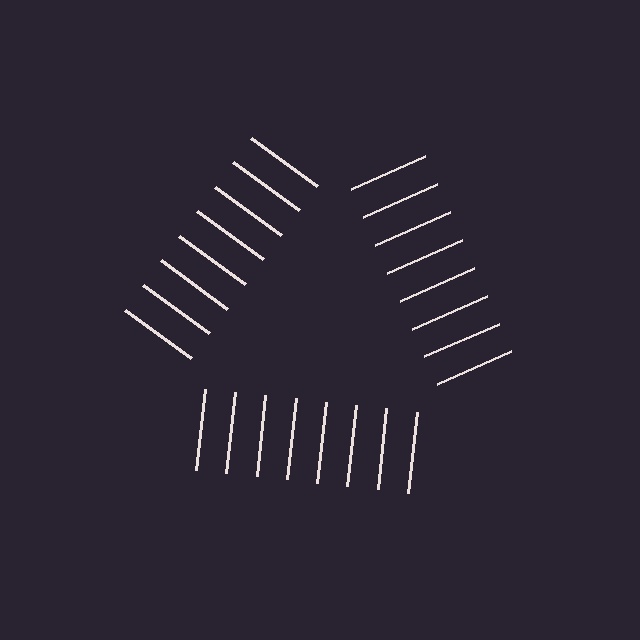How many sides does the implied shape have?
3 sides — the line-ends trace a triangle.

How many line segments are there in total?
24 — 8 along each of the 3 edges.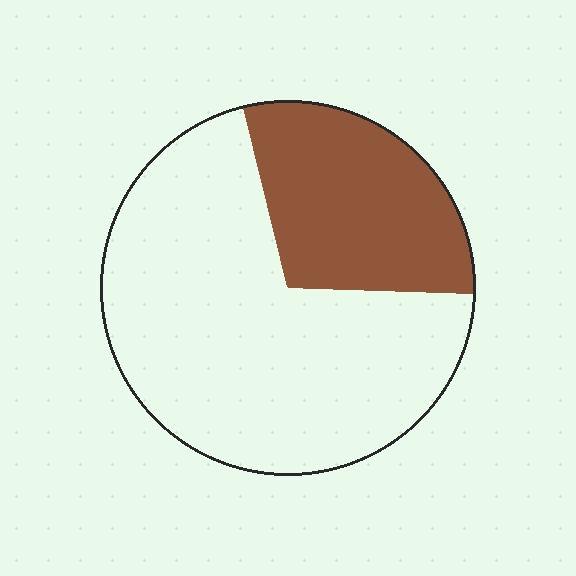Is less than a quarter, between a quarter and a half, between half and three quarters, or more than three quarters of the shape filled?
Between a quarter and a half.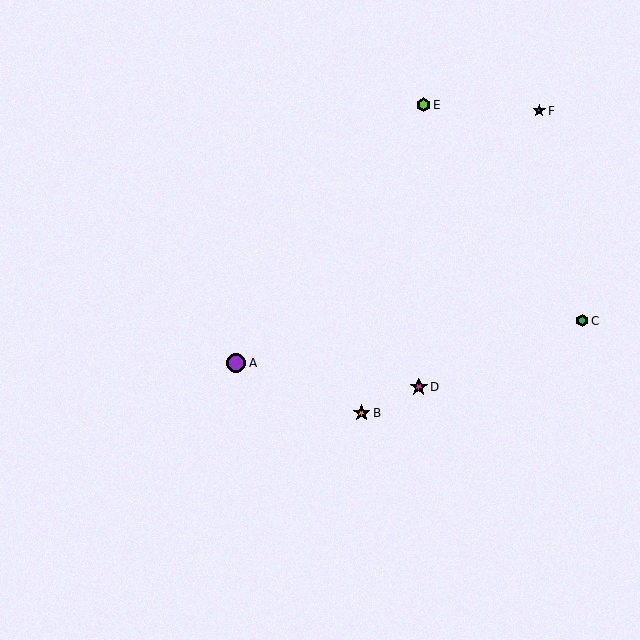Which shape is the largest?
The purple circle (labeled A) is the largest.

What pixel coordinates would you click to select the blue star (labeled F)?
Click at (539, 111) to select the blue star F.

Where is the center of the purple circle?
The center of the purple circle is at (236, 363).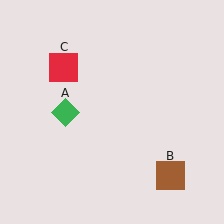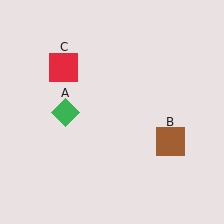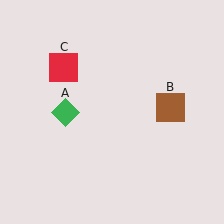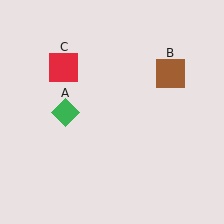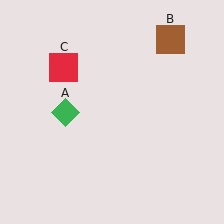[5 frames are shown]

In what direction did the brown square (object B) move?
The brown square (object B) moved up.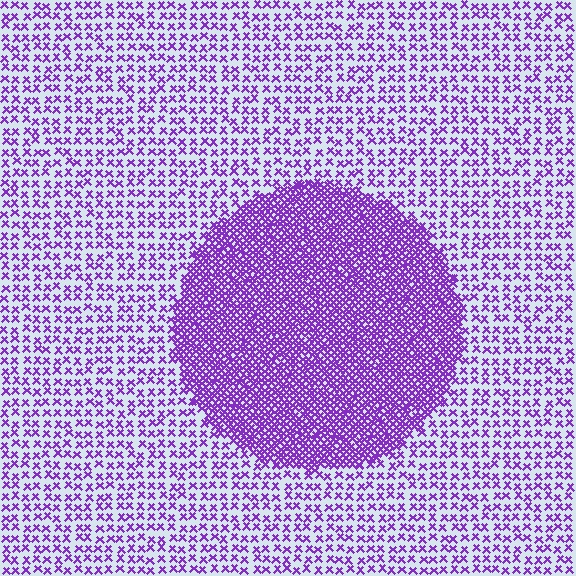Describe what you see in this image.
The image contains small purple elements arranged at two different densities. A circle-shaped region is visible where the elements are more densely packed than the surrounding area.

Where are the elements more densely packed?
The elements are more densely packed inside the circle boundary.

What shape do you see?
I see a circle.